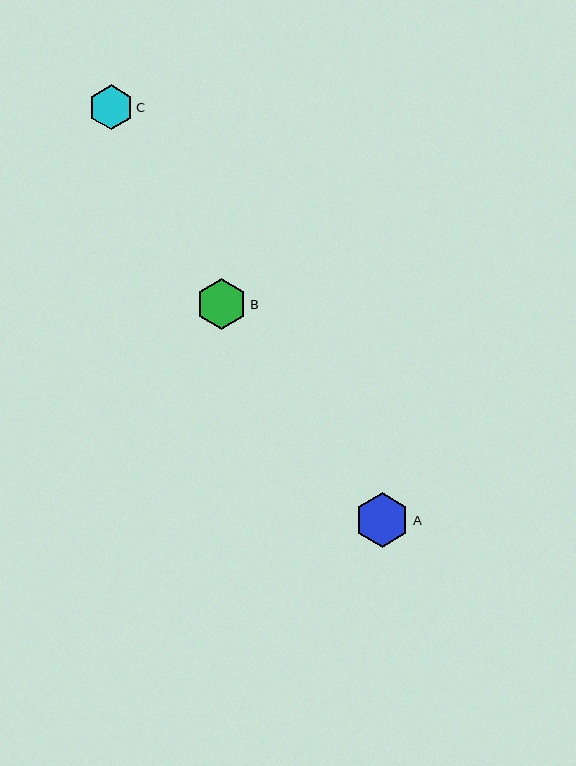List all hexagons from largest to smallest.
From largest to smallest: A, B, C.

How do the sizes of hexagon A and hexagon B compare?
Hexagon A and hexagon B are approximately the same size.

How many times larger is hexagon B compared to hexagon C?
Hexagon B is approximately 1.1 times the size of hexagon C.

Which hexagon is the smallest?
Hexagon C is the smallest with a size of approximately 45 pixels.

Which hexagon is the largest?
Hexagon A is the largest with a size of approximately 55 pixels.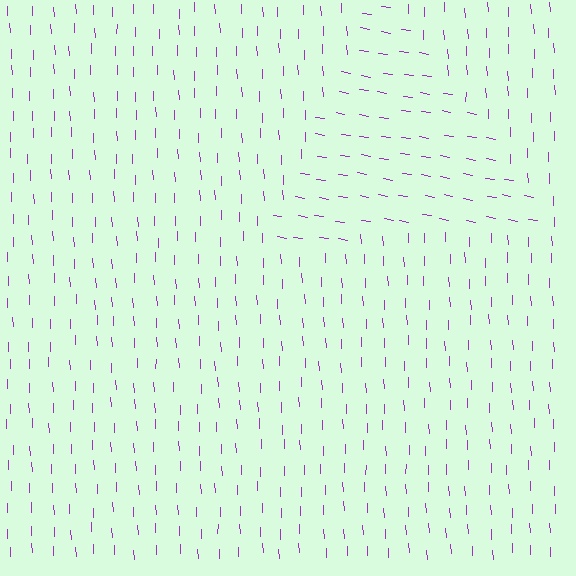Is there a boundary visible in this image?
Yes, there is a texture boundary formed by a change in line orientation.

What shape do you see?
I see a triangle.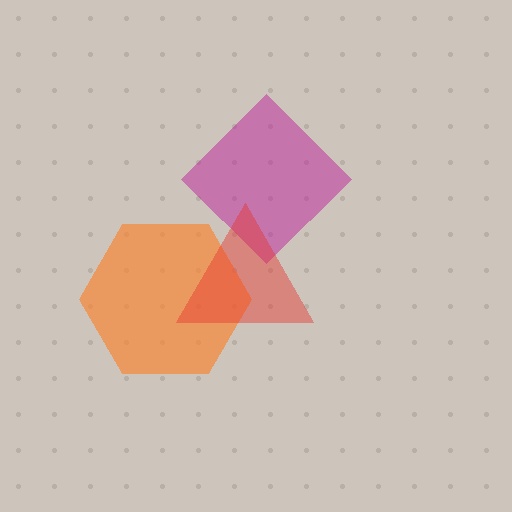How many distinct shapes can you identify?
There are 3 distinct shapes: a magenta diamond, an orange hexagon, a red triangle.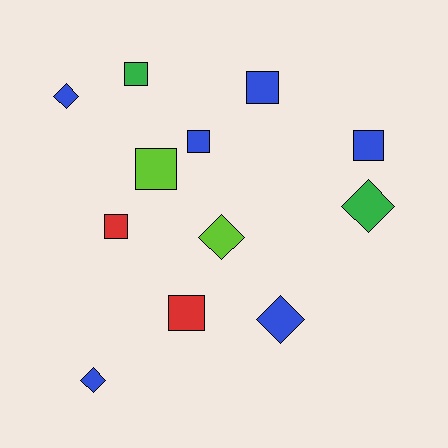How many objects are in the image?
There are 12 objects.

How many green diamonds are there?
There is 1 green diamond.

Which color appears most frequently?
Blue, with 6 objects.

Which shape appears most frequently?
Square, with 7 objects.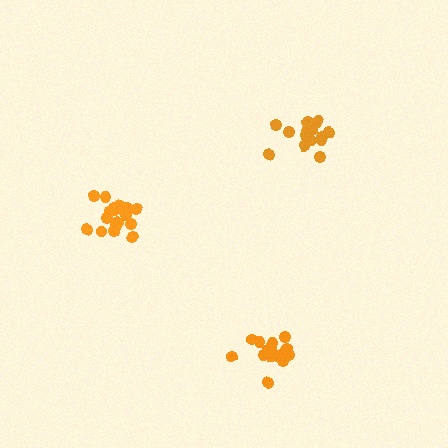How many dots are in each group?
Group 1: 18 dots, Group 2: 18 dots, Group 3: 16 dots (52 total).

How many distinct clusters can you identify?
There are 3 distinct clusters.